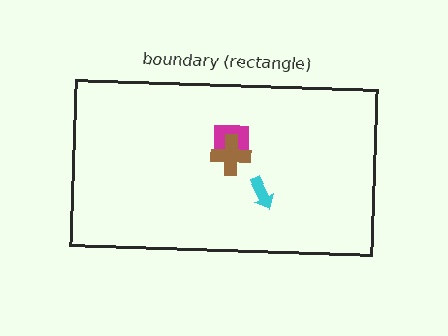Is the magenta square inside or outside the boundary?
Inside.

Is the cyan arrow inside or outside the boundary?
Inside.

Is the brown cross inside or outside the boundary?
Inside.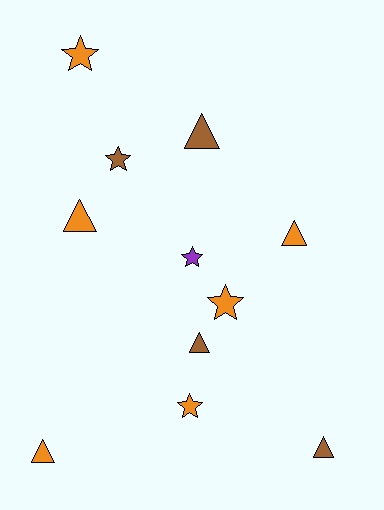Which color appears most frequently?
Orange, with 6 objects.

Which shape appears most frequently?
Triangle, with 6 objects.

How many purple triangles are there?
There are no purple triangles.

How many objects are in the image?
There are 11 objects.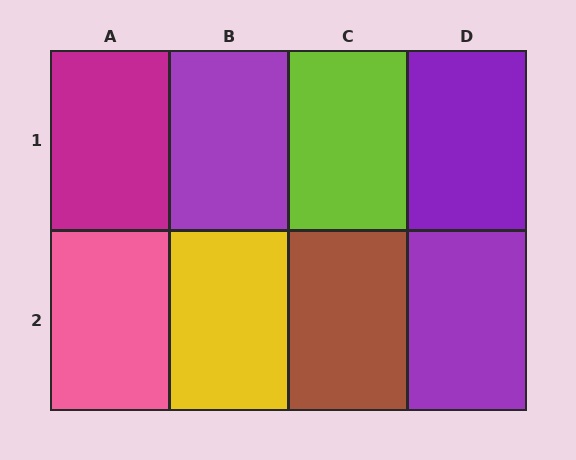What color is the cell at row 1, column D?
Purple.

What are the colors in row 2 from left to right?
Pink, yellow, brown, purple.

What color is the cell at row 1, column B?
Purple.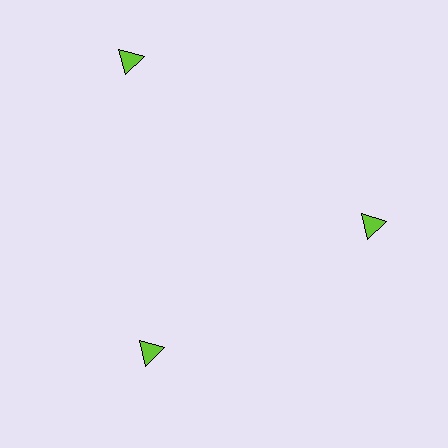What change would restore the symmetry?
The symmetry would be restored by moving it inward, back onto the ring so that all 3 triangles sit at equal angles and equal distance from the center.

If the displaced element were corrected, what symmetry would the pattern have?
It would have 3-fold rotational symmetry — the pattern would map onto itself every 120 degrees.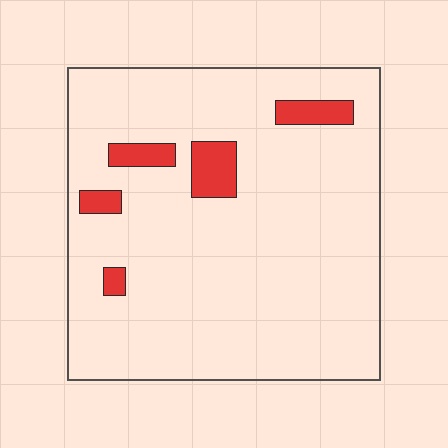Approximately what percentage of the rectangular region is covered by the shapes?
Approximately 10%.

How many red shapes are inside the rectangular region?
5.